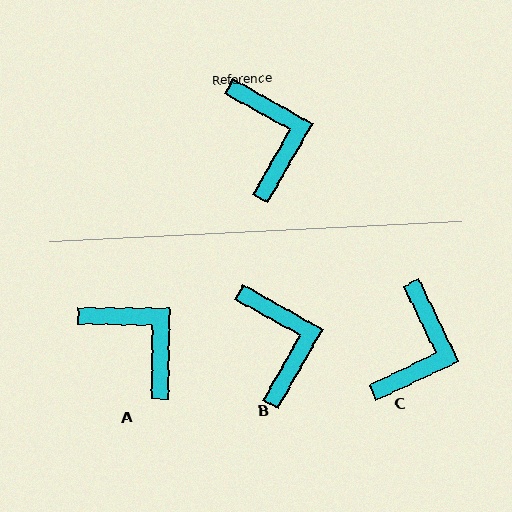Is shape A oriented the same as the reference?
No, it is off by about 29 degrees.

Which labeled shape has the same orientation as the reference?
B.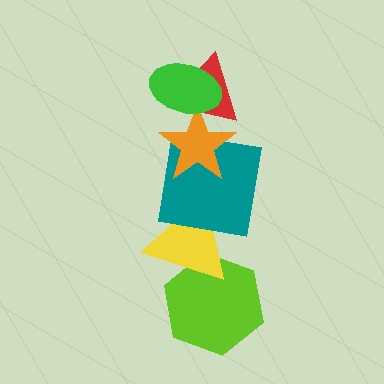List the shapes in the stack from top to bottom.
From top to bottom: the green ellipse, the red triangle, the orange star, the teal square, the yellow triangle, the lime hexagon.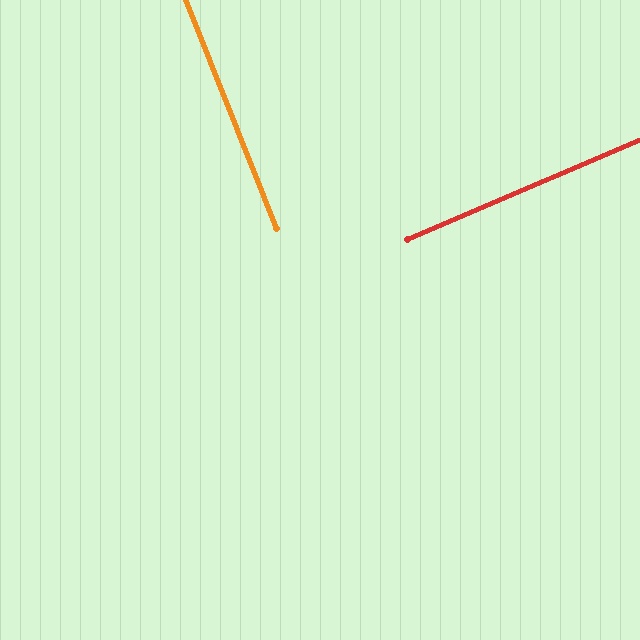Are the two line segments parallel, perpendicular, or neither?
Perpendicular — they meet at approximately 88°.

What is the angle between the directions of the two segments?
Approximately 88 degrees.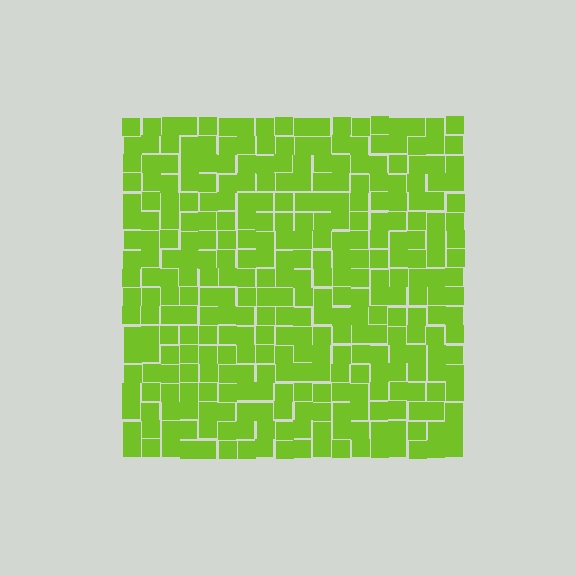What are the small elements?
The small elements are squares.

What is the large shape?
The large shape is a square.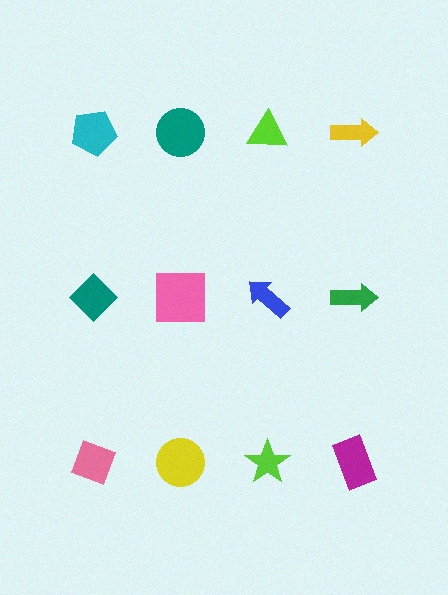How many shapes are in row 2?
4 shapes.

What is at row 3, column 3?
A lime star.